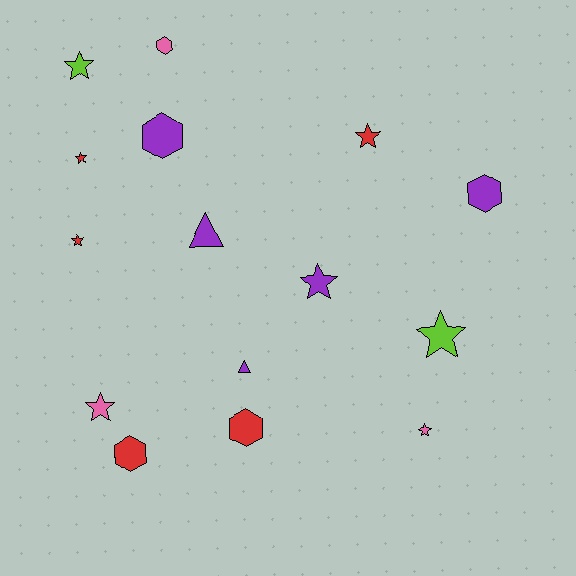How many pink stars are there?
There are 2 pink stars.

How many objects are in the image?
There are 15 objects.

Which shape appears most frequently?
Star, with 8 objects.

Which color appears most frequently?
Purple, with 5 objects.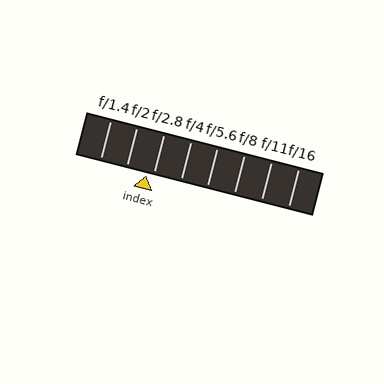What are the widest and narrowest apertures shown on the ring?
The widest aperture shown is f/1.4 and the narrowest is f/16.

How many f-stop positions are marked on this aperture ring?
There are 8 f-stop positions marked.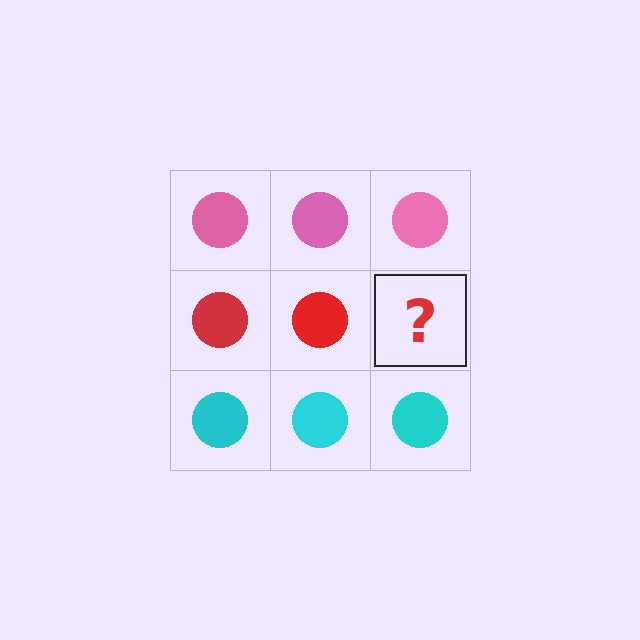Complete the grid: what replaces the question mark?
The question mark should be replaced with a red circle.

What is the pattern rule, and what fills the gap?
The rule is that each row has a consistent color. The gap should be filled with a red circle.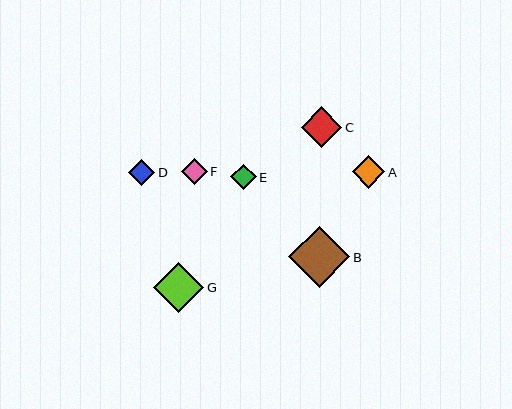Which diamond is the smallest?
Diamond E is the smallest with a size of approximately 25 pixels.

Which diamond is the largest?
Diamond B is the largest with a size of approximately 62 pixels.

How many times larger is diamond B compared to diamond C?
Diamond B is approximately 1.5 times the size of diamond C.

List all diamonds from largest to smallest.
From largest to smallest: B, G, C, A, F, D, E.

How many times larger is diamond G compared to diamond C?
Diamond G is approximately 1.2 times the size of diamond C.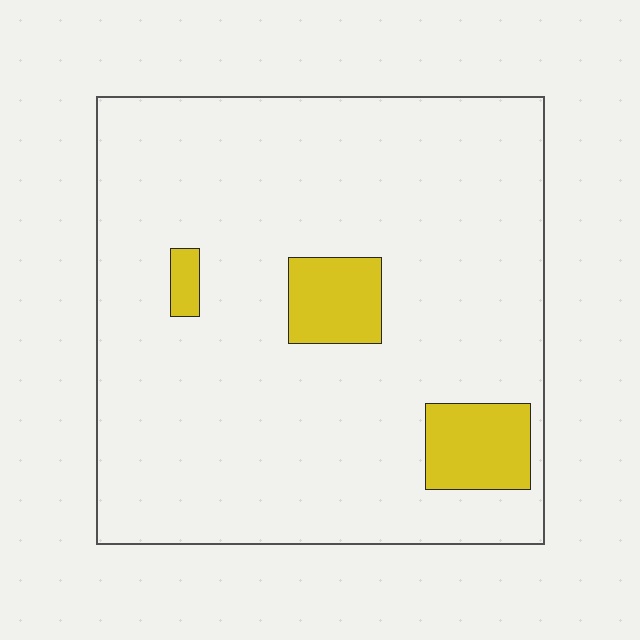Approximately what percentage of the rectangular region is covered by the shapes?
Approximately 10%.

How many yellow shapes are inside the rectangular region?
3.